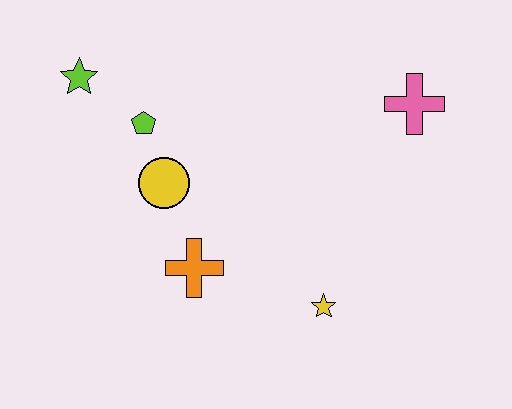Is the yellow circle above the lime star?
No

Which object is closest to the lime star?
The lime pentagon is closest to the lime star.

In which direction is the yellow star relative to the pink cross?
The yellow star is below the pink cross.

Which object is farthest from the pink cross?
The lime star is farthest from the pink cross.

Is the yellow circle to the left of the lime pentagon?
No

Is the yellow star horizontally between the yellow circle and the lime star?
No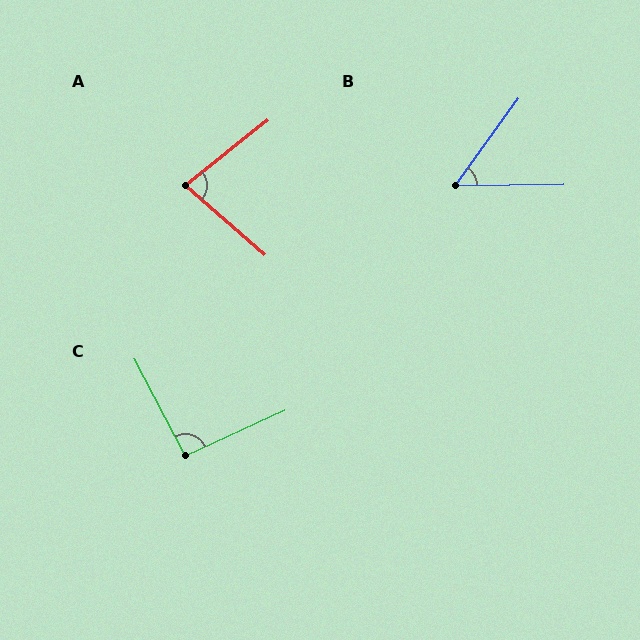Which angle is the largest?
C, at approximately 93 degrees.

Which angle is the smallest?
B, at approximately 53 degrees.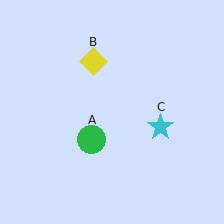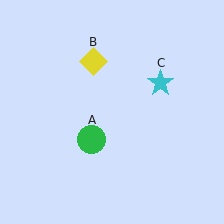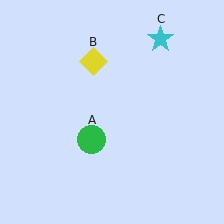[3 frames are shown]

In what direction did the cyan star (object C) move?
The cyan star (object C) moved up.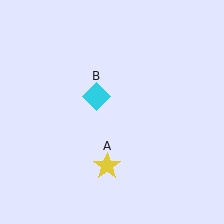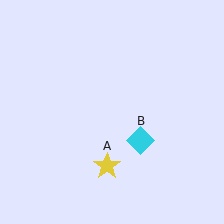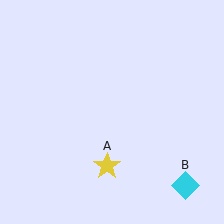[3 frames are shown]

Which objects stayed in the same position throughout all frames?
Yellow star (object A) remained stationary.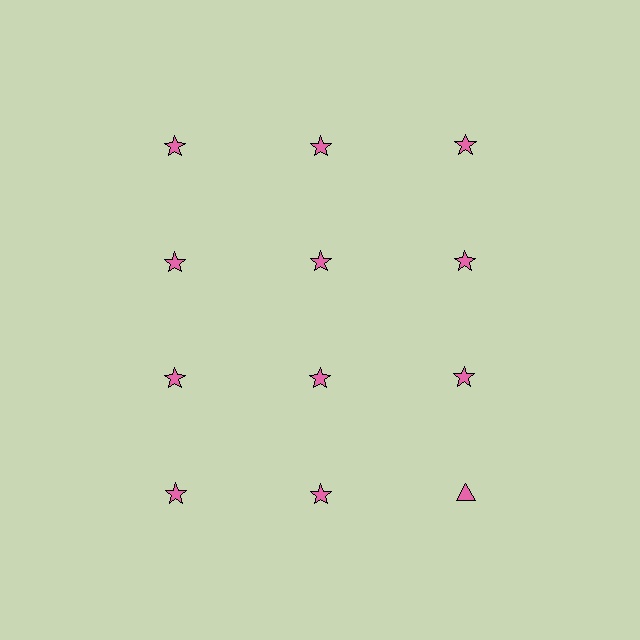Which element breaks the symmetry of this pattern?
The pink triangle in the fourth row, center column breaks the symmetry. All other shapes are pink stars.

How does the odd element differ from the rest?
It has a different shape: triangle instead of star.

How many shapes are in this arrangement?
There are 12 shapes arranged in a grid pattern.